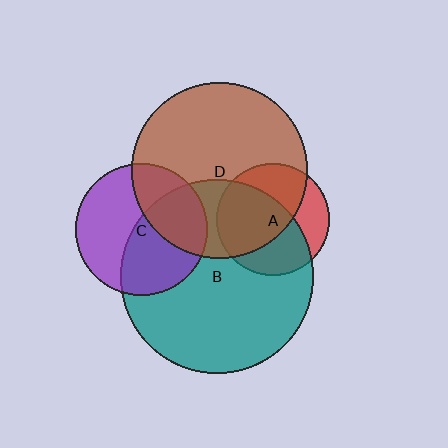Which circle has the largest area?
Circle B (teal).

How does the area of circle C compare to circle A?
Approximately 1.4 times.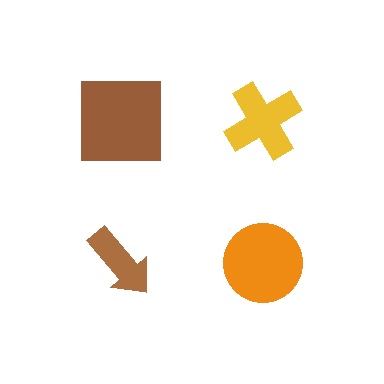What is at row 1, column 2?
A yellow cross.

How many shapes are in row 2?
2 shapes.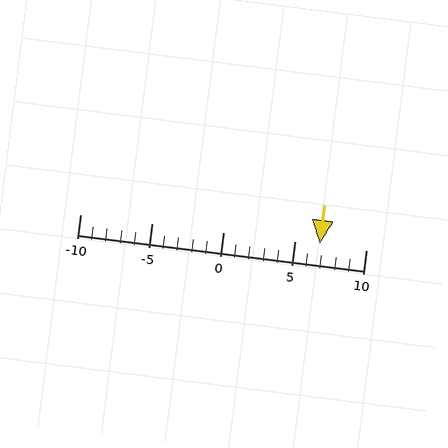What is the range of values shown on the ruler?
The ruler shows values from -10 to 10.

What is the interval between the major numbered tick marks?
The major tick marks are spaced 5 units apart.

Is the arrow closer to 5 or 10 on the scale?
The arrow is closer to 5.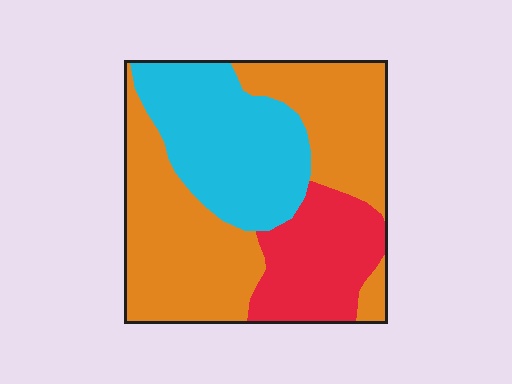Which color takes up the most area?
Orange, at roughly 50%.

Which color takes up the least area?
Red, at roughly 20%.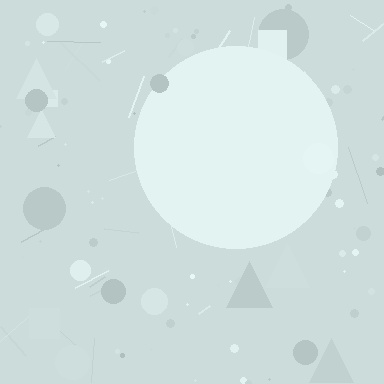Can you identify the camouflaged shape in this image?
The camouflaged shape is a circle.